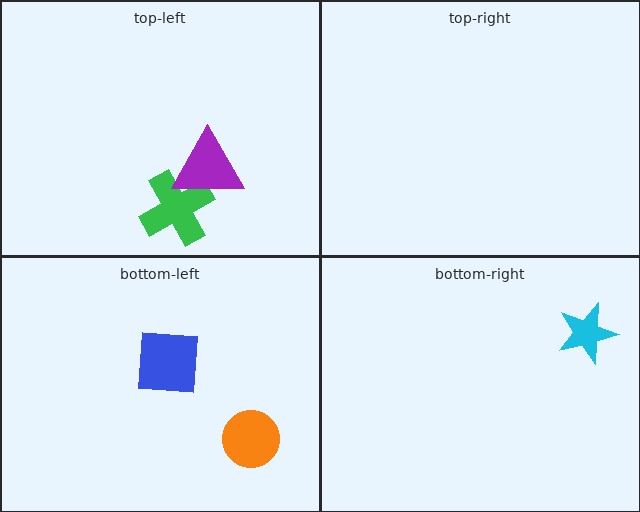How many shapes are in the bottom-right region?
1.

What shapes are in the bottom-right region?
The cyan star.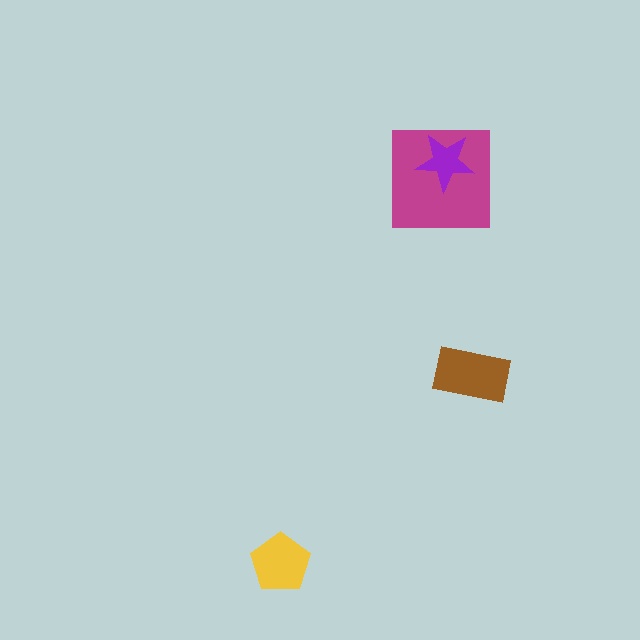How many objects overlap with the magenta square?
1 object overlaps with the magenta square.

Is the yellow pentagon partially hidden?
No, no other shape covers it.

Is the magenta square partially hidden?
Yes, it is partially covered by another shape.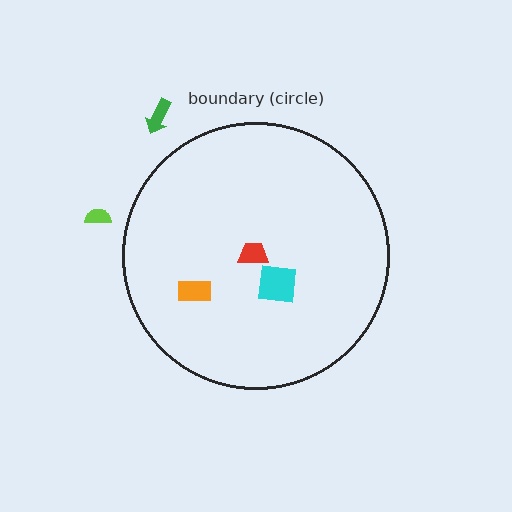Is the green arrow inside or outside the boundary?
Outside.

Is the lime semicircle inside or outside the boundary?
Outside.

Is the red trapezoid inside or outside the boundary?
Inside.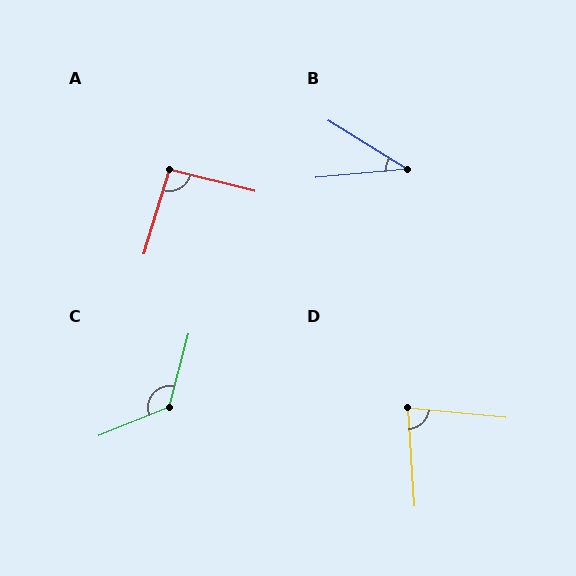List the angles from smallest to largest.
B (37°), D (81°), A (93°), C (127°).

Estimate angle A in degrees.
Approximately 93 degrees.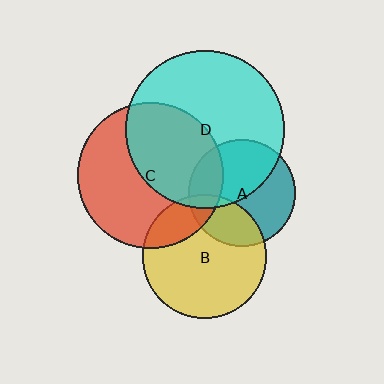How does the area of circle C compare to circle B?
Approximately 1.4 times.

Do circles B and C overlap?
Yes.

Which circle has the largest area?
Circle D (cyan).